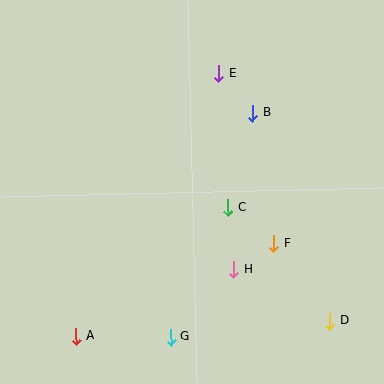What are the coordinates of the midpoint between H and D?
The midpoint between H and D is at (282, 295).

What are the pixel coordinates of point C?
Point C is at (228, 208).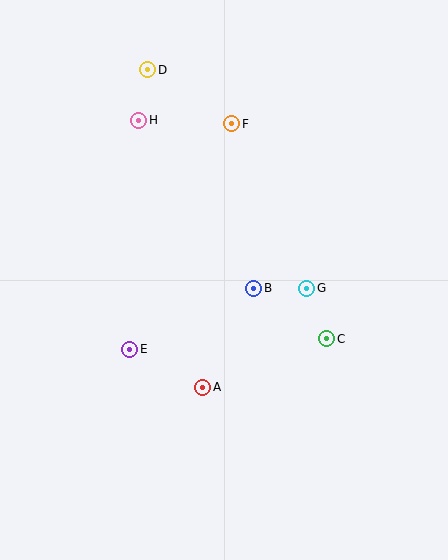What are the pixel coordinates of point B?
Point B is at (254, 288).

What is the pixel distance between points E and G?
The distance between E and G is 187 pixels.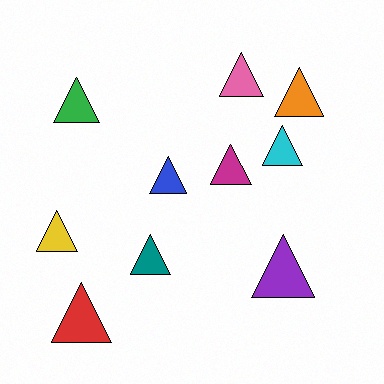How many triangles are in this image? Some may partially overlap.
There are 10 triangles.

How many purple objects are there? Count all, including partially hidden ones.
There is 1 purple object.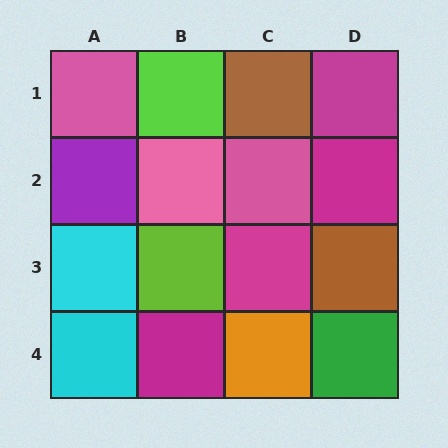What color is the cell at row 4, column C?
Orange.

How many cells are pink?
3 cells are pink.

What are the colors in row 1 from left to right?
Pink, lime, brown, magenta.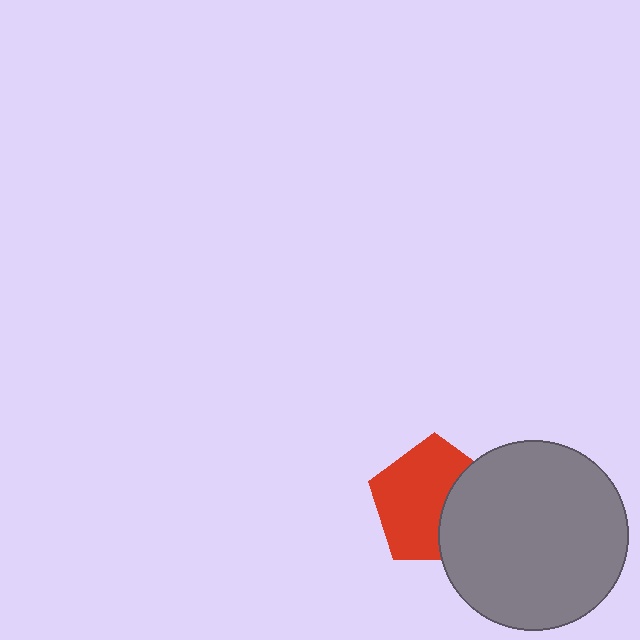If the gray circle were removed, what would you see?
You would see the complete red pentagon.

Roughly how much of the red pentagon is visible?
About half of it is visible (roughly 65%).